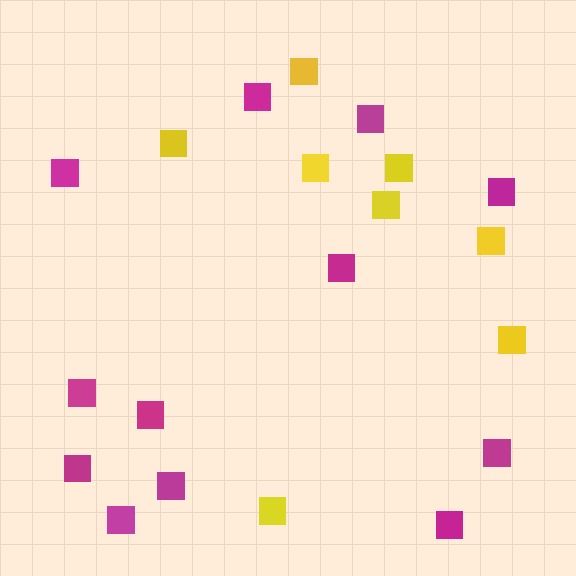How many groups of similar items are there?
There are 2 groups: one group of yellow squares (8) and one group of magenta squares (12).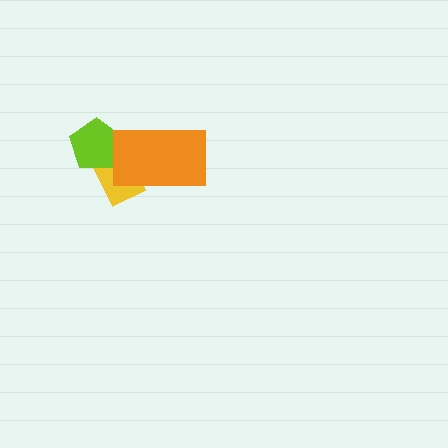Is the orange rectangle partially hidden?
No, no other shape covers it.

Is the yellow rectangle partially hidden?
Yes, it is partially covered by another shape.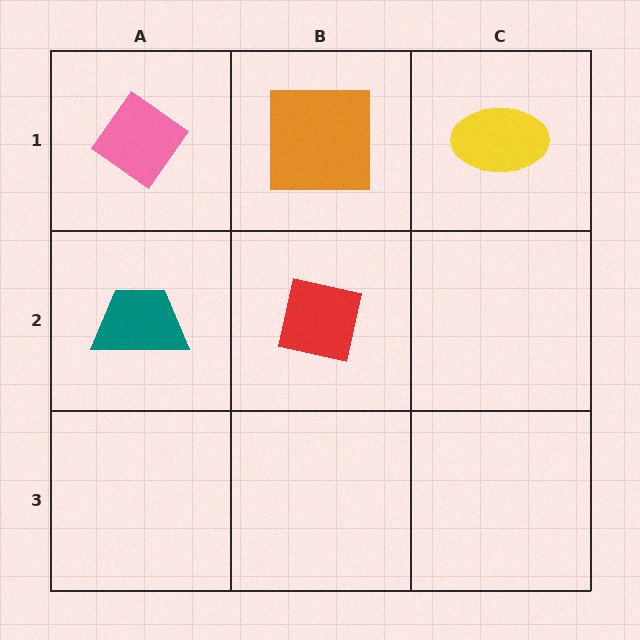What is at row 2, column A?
A teal trapezoid.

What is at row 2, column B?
A red square.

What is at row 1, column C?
A yellow ellipse.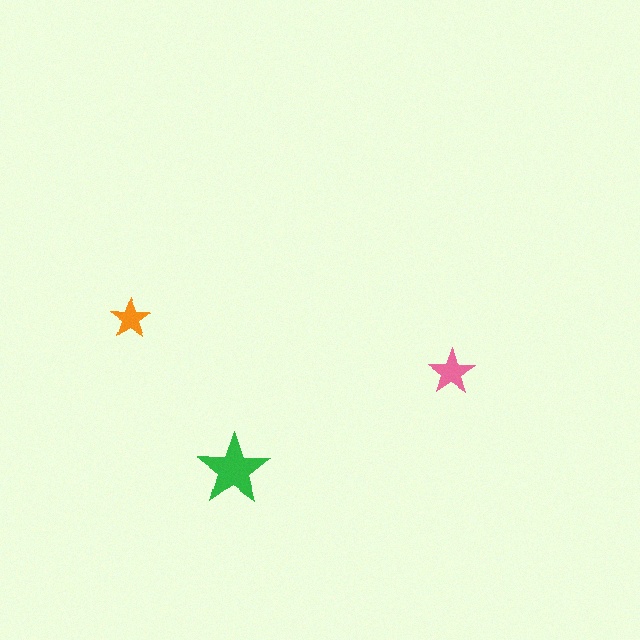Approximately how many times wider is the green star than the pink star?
About 1.5 times wider.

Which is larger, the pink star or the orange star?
The pink one.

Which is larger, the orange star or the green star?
The green one.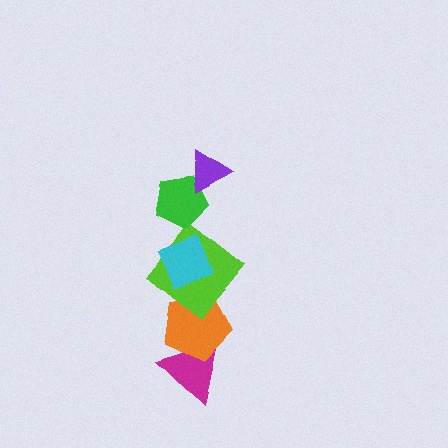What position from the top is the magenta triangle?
The magenta triangle is 6th from the top.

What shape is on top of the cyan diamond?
The green pentagon is on top of the cyan diamond.